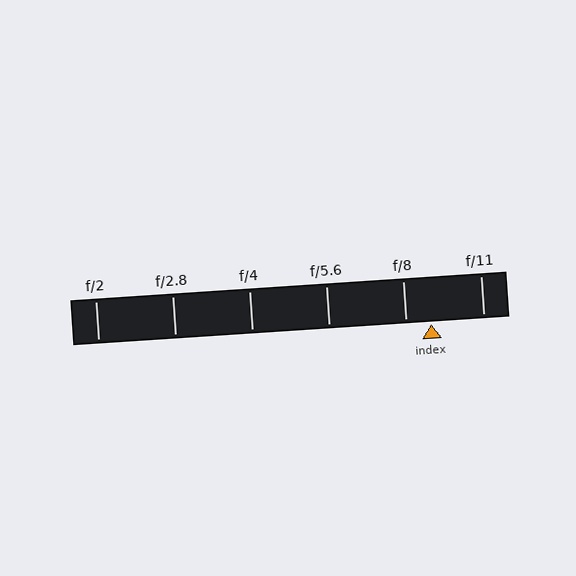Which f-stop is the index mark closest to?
The index mark is closest to f/8.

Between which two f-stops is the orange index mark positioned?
The index mark is between f/8 and f/11.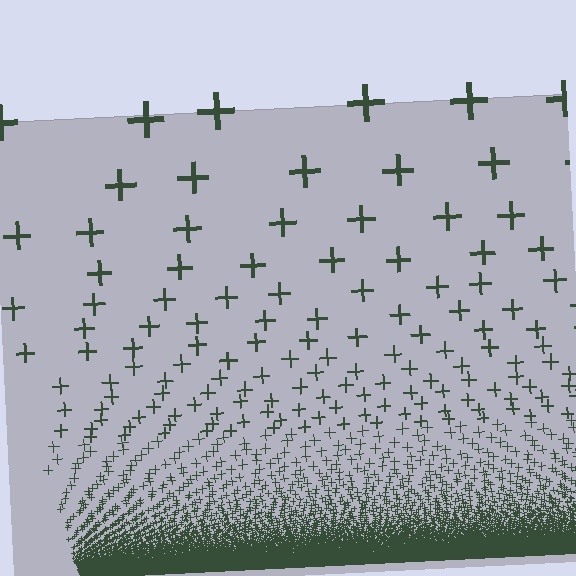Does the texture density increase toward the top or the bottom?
Density increases toward the bottom.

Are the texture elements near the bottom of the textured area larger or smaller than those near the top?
Smaller. The gradient is inverted — elements near the bottom are smaller and denser.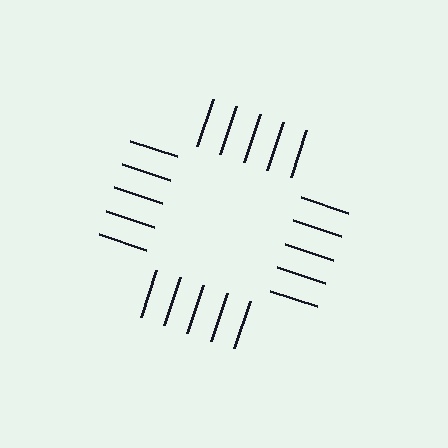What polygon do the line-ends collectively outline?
An illusory square — the line segments terminate on its edges but no continuous stroke is drawn.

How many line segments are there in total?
20 — 5 along each of the 4 edges.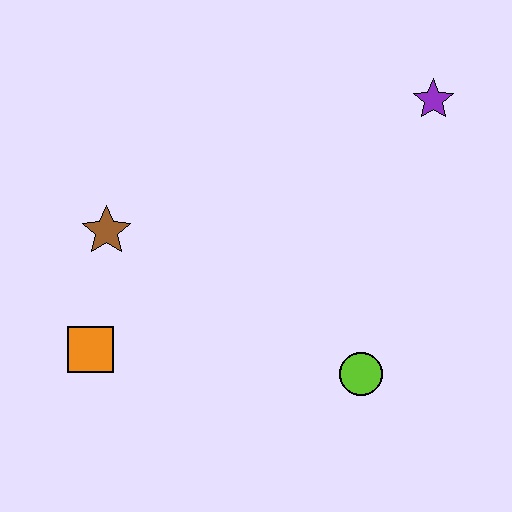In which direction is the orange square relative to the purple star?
The orange square is to the left of the purple star.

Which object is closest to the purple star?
The lime circle is closest to the purple star.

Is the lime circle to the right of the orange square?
Yes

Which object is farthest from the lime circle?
The brown star is farthest from the lime circle.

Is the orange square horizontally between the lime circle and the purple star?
No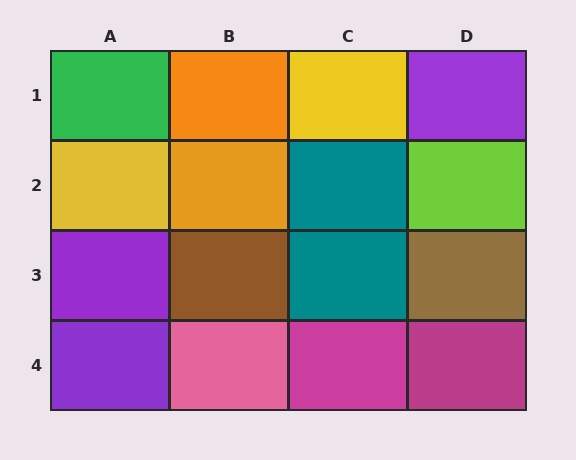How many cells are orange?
2 cells are orange.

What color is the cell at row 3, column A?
Purple.